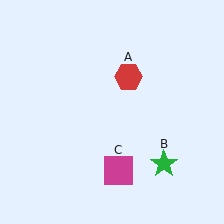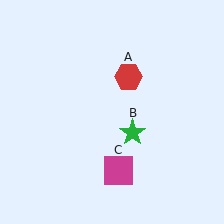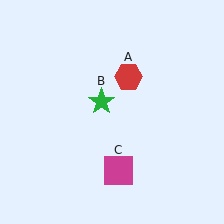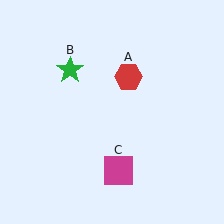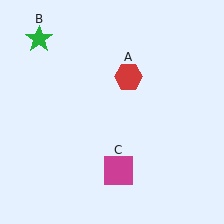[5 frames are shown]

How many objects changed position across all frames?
1 object changed position: green star (object B).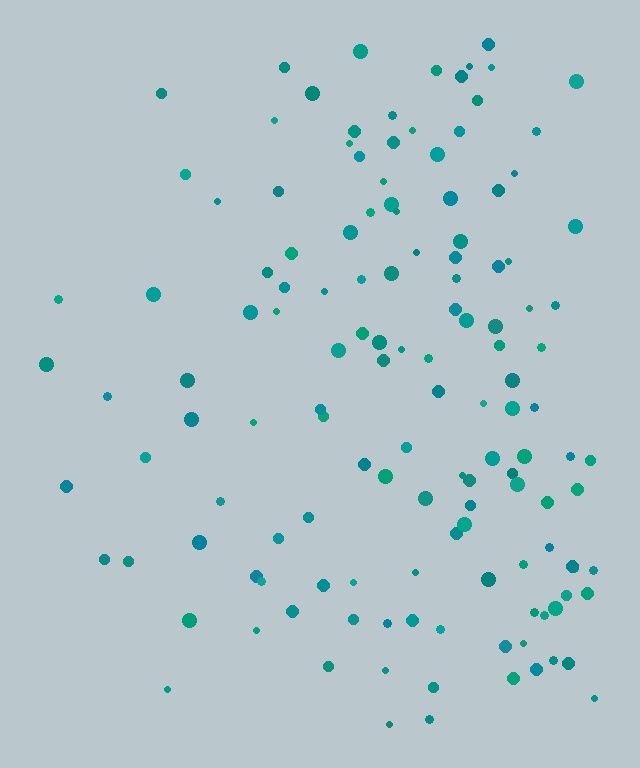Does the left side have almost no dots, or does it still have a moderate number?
Still a moderate number, just noticeably fewer than the right.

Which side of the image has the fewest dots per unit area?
The left.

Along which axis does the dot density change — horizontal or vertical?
Horizontal.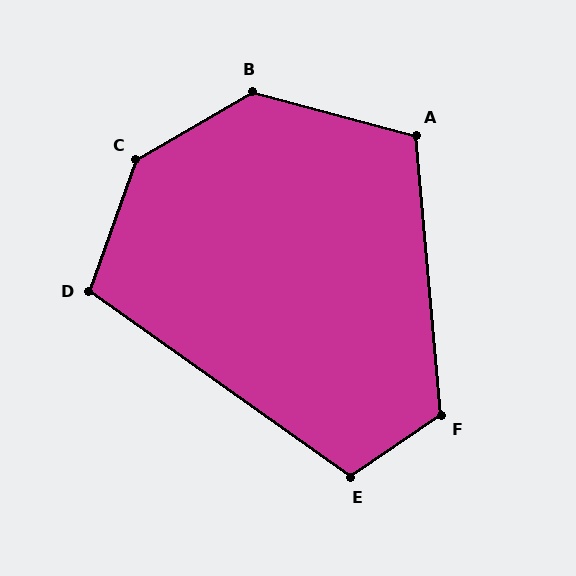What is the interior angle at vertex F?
Approximately 119 degrees (obtuse).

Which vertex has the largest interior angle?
C, at approximately 140 degrees.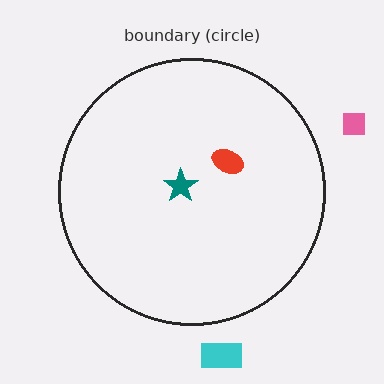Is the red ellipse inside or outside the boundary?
Inside.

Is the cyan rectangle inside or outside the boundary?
Outside.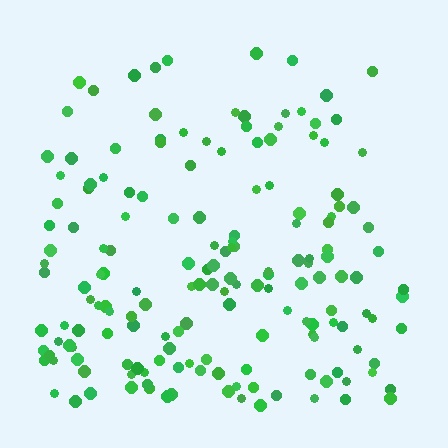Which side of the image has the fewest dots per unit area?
The top.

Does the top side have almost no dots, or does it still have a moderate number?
Still a moderate number, just noticeably fewer than the bottom.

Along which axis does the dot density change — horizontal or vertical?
Vertical.